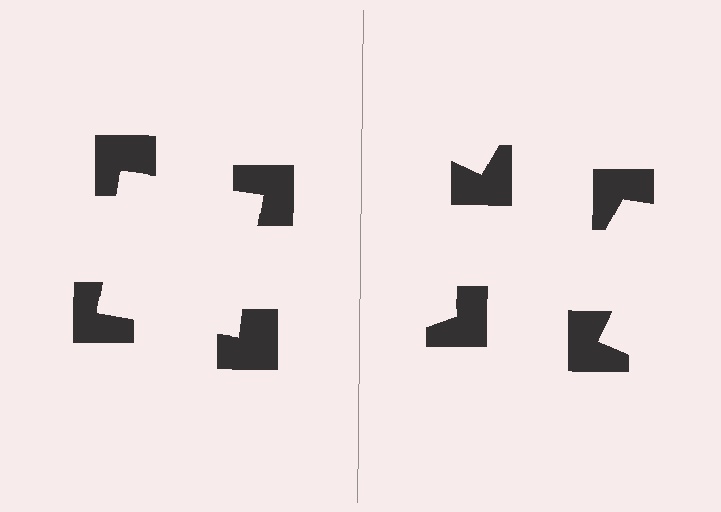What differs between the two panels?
The notched squares are positioned identically on both sides; only the wedge orientations differ. On the left they align to a square; on the right they are misaligned.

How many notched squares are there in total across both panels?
8 — 4 on each side.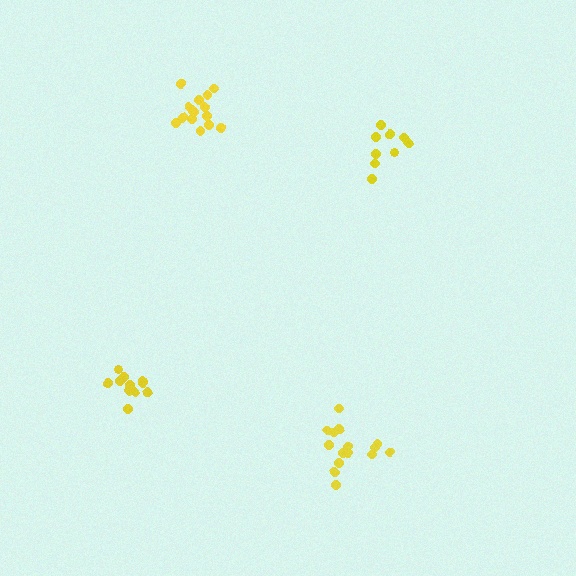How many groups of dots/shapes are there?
There are 4 groups.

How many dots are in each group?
Group 1: 15 dots, Group 2: 12 dots, Group 3: 15 dots, Group 4: 9 dots (51 total).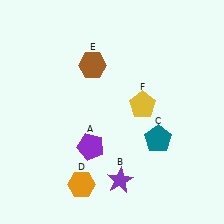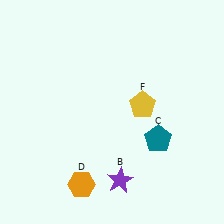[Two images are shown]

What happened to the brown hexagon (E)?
The brown hexagon (E) was removed in Image 2. It was in the top-left area of Image 1.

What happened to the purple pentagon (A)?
The purple pentagon (A) was removed in Image 2. It was in the bottom-left area of Image 1.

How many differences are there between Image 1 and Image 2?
There are 2 differences between the two images.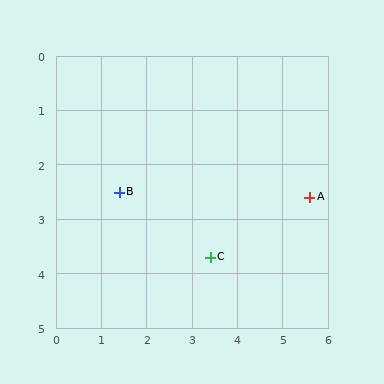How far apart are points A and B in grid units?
Points A and B are about 4.2 grid units apart.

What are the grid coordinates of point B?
Point B is at approximately (1.4, 2.5).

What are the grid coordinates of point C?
Point C is at approximately (3.4, 3.7).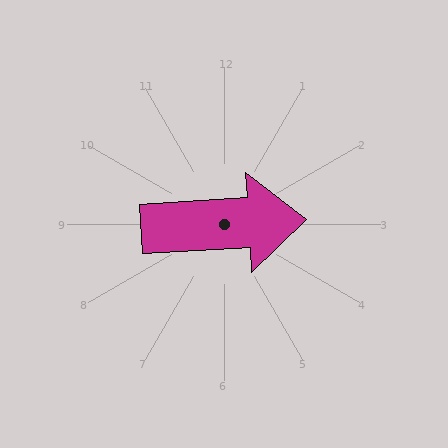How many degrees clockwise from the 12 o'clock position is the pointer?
Approximately 87 degrees.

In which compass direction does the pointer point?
East.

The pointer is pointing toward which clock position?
Roughly 3 o'clock.